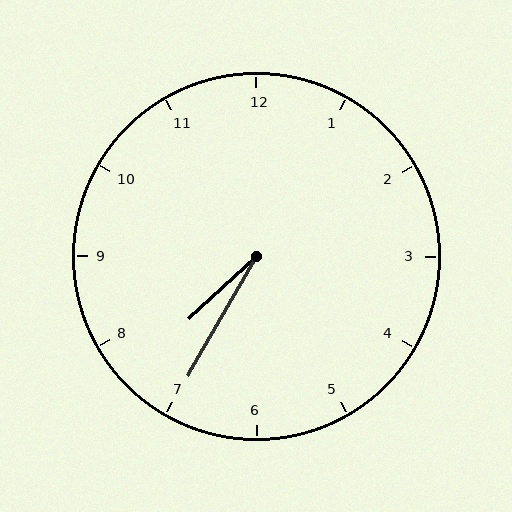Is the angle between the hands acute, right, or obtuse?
It is acute.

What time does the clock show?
7:35.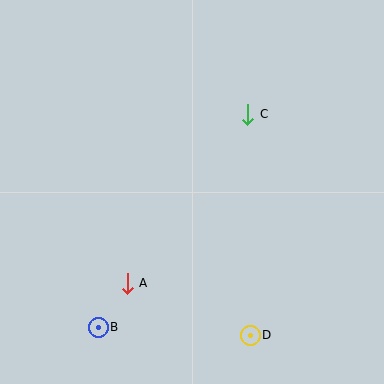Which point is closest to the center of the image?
Point C at (248, 114) is closest to the center.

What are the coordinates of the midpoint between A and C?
The midpoint between A and C is at (187, 199).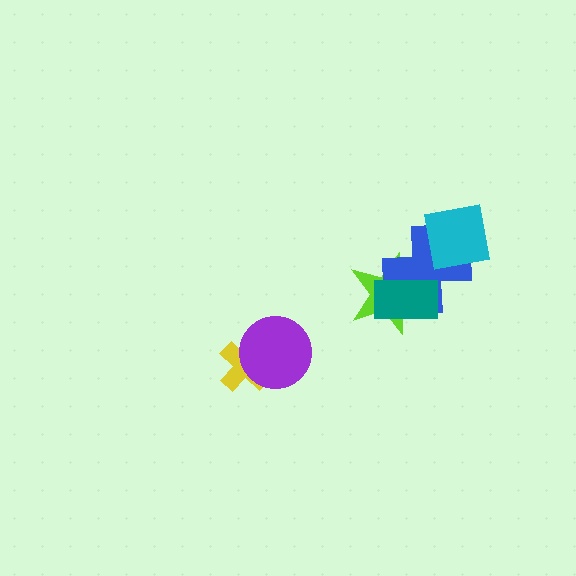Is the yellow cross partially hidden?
Yes, it is partially covered by another shape.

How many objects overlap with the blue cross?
3 objects overlap with the blue cross.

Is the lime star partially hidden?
Yes, it is partially covered by another shape.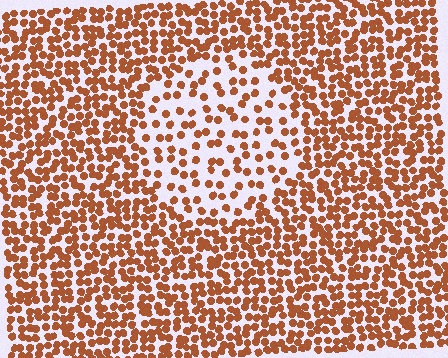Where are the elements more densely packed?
The elements are more densely packed outside the circle boundary.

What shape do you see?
I see a circle.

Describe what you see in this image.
The image contains small brown elements arranged at two different densities. A circle-shaped region is visible where the elements are less densely packed than the surrounding area.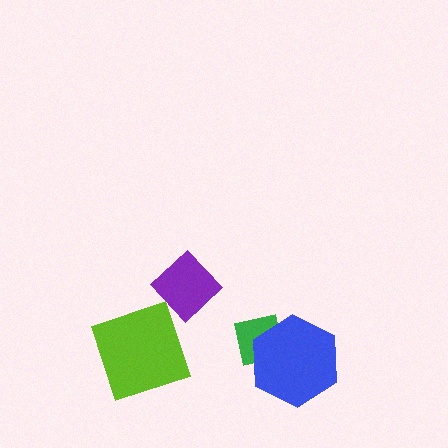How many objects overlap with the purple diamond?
0 objects overlap with the purple diamond.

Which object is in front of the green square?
The blue hexagon is in front of the green square.